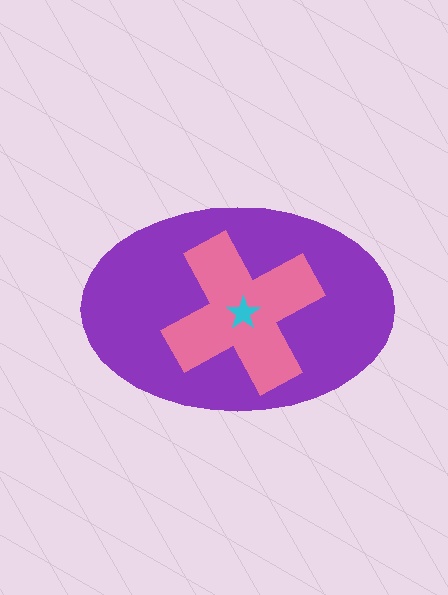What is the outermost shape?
The purple ellipse.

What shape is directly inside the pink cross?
The cyan star.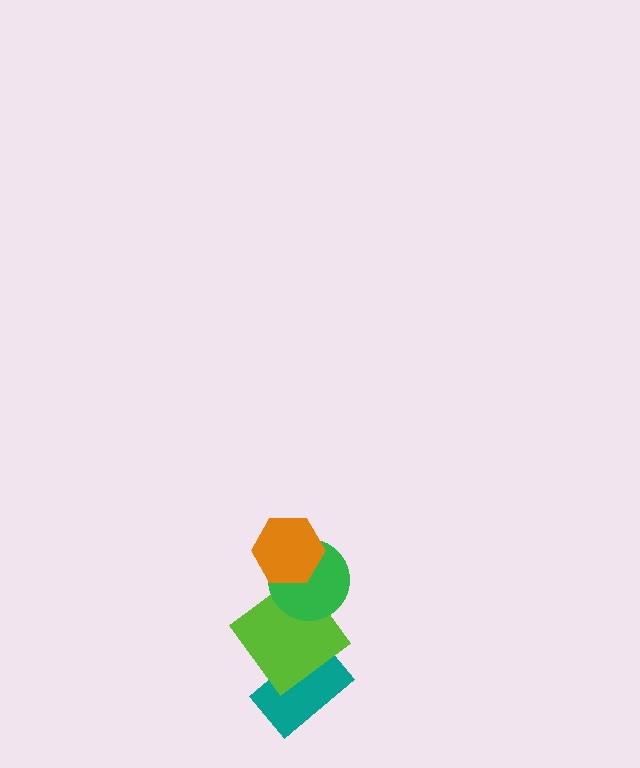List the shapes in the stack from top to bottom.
From top to bottom: the orange hexagon, the green circle, the lime diamond, the teal rectangle.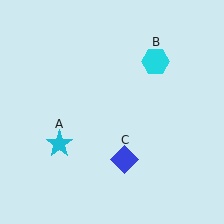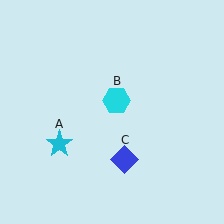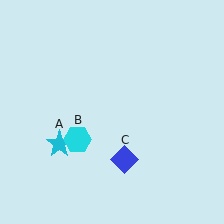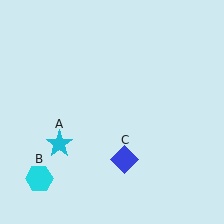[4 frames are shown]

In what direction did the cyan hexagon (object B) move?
The cyan hexagon (object B) moved down and to the left.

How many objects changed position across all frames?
1 object changed position: cyan hexagon (object B).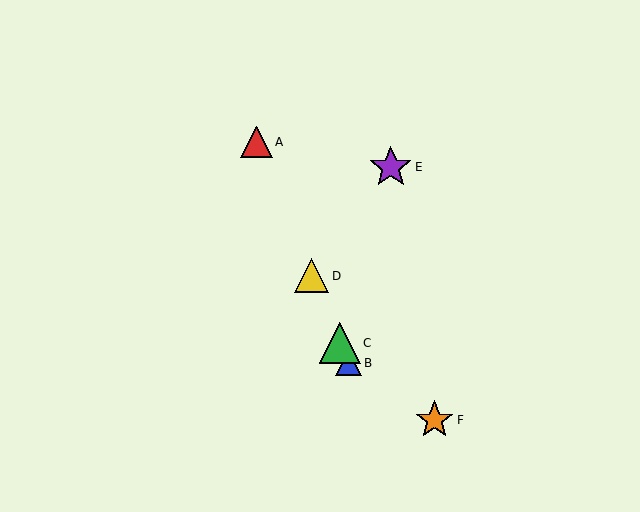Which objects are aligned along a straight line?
Objects A, B, C, D are aligned along a straight line.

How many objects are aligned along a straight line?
4 objects (A, B, C, D) are aligned along a straight line.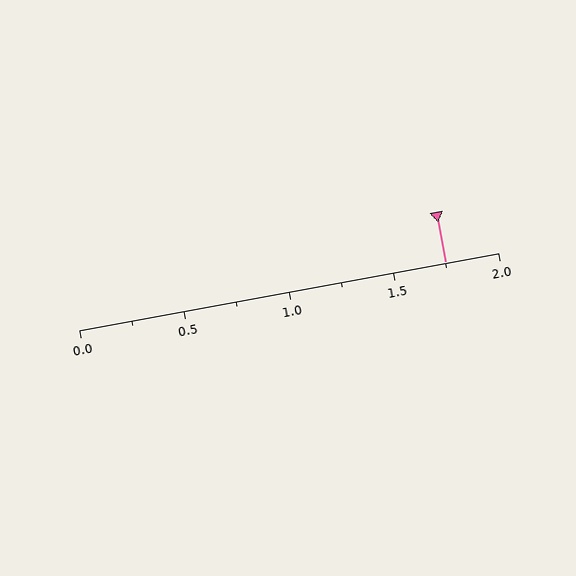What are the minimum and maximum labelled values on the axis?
The axis runs from 0.0 to 2.0.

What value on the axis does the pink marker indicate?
The marker indicates approximately 1.75.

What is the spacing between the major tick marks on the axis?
The major ticks are spaced 0.5 apart.